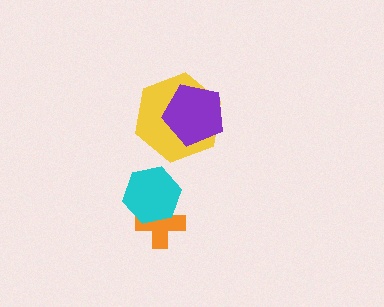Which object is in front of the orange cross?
The cyan hexagon is in front of the orange cross.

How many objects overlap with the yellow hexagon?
1 object overlaps with the yellow hexagon.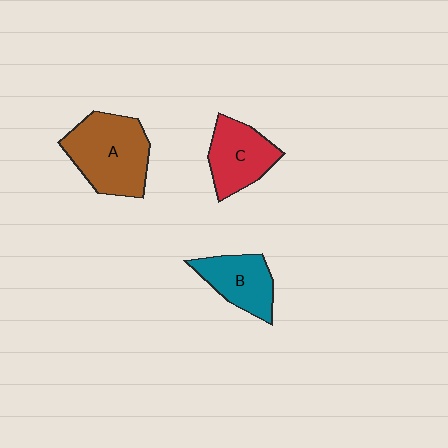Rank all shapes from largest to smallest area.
From largest to smallest: A (brown), C (red), B (teal).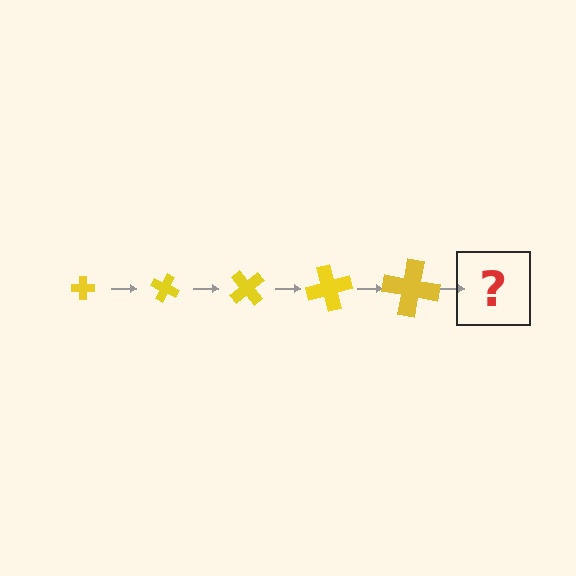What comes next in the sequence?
The next element should be a cross, larger than the previous one and rotated 125 degrees from the start.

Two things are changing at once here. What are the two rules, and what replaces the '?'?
The two rules are that the cross grows larger each step and it rotates 25 degrees each step. The '?' should be a cross, larger than the previous one and rotated 125 degrees from the start.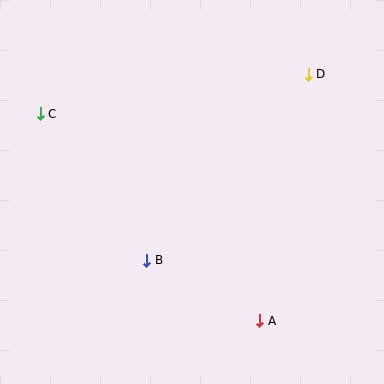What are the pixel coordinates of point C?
Point C is at (40, 114).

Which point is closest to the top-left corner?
Point C is closest to the top-left corner.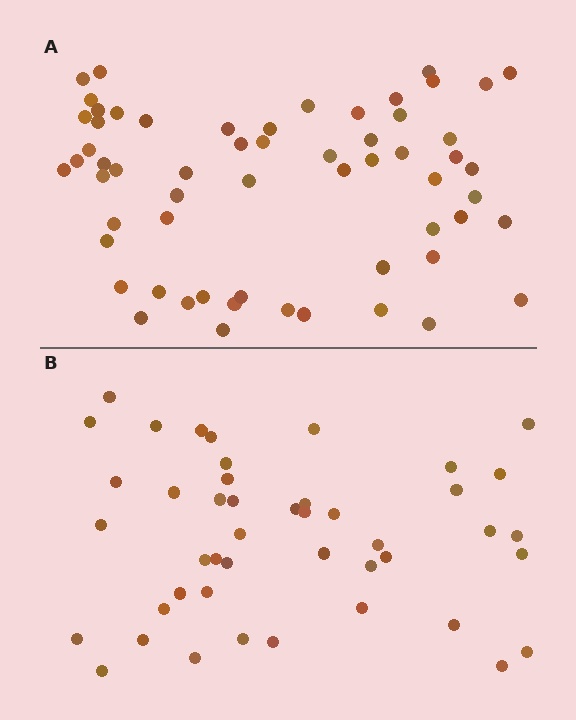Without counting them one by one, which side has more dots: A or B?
Region A (the top region) has more dots.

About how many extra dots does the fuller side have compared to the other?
Region A has approximately 15 more dots than region B.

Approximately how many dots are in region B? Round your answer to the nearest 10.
About 40 dots. (The exact count is 45, which rounds to 40.)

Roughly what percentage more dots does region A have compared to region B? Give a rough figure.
About 35% more.